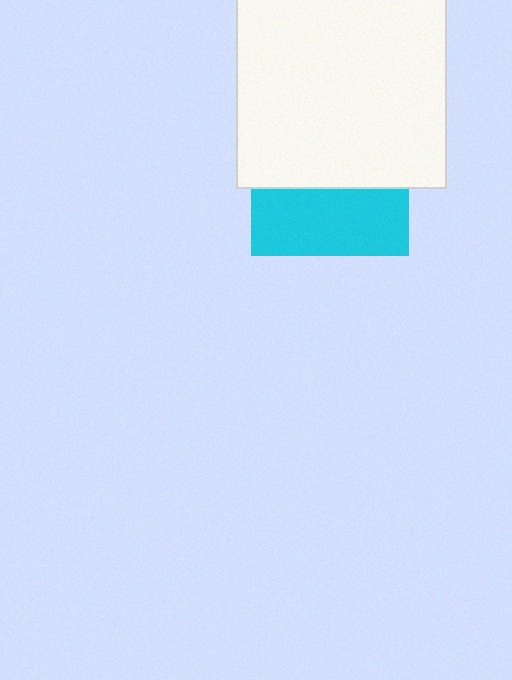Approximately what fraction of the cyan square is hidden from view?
Roughly 58% of the cyan square is hidden behind the white square.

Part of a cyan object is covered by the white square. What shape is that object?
It is a square.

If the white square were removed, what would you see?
You would see the complete cyan square.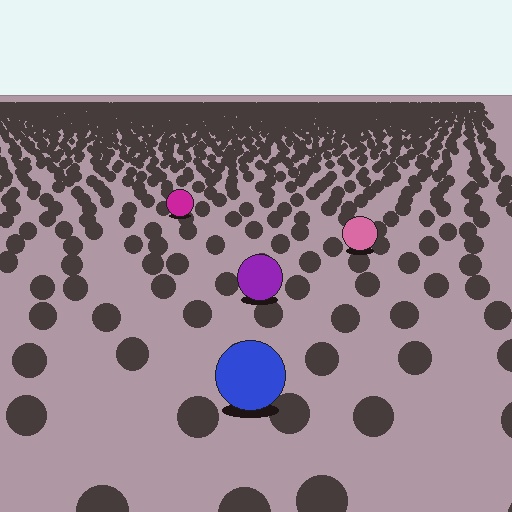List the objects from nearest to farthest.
From nearest to farthest: the blue circle, the purple circle, the pink circle, the magenta circle.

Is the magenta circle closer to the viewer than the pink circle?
No. The pink circle is closer — you can tell from the texture gradient: the ground texture is coarser near it.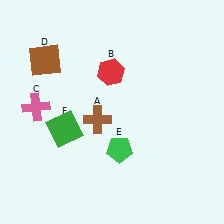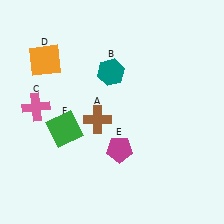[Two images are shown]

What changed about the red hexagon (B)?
In Image 1, B is red. In Image 2, it changed to teal.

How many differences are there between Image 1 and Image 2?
There are 3 differences between the two images.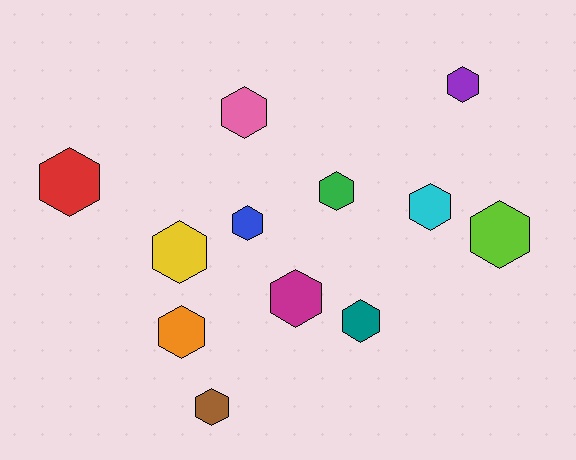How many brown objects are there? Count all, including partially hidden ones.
There is 1 brown object.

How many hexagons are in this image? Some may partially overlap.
There are 12 hexagons.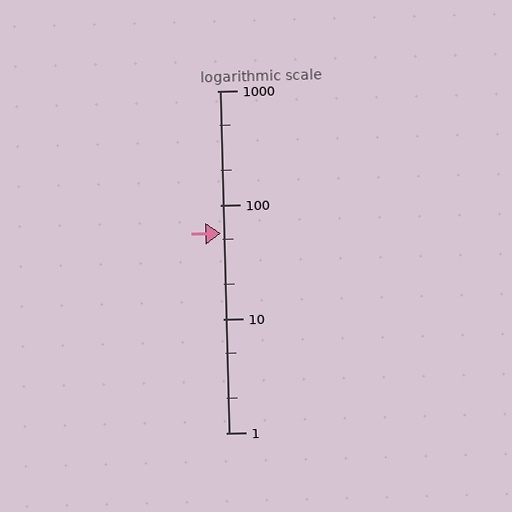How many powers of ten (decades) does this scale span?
The scale spans 3 decades, from 1 to 1000.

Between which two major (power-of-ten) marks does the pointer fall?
The pointer is between 10 and 100.